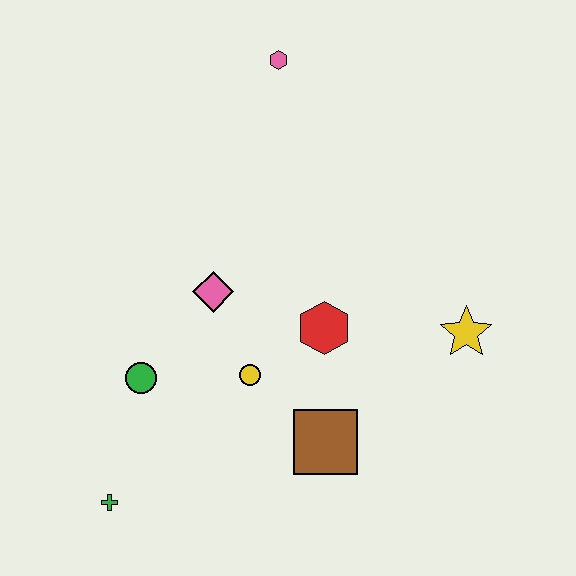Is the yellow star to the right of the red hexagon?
Yes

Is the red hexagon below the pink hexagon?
Yes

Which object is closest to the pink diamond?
The yellow circle is closest to the pink diamond.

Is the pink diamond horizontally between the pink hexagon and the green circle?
Yes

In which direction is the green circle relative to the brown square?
The green circle is to the left of the brown square.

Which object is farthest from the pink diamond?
The yellow star is farthest from the pink diamond.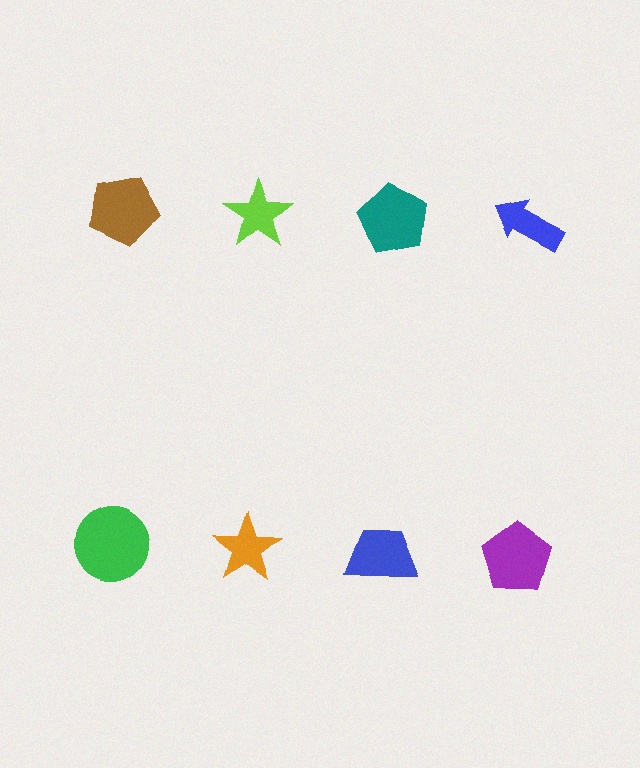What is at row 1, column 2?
A lime star.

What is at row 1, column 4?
A blue arrow.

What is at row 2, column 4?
A purple pentagon.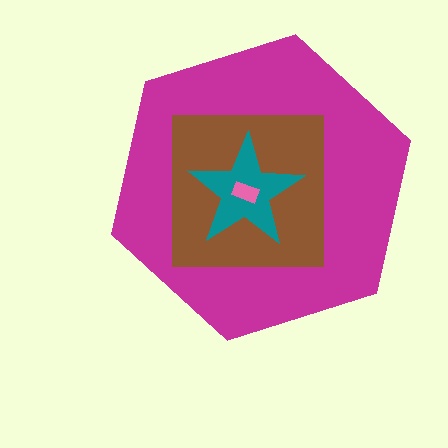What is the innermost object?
The pink rectangle.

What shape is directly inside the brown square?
The teal star.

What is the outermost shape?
The magenta hexagon.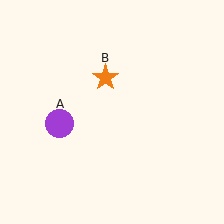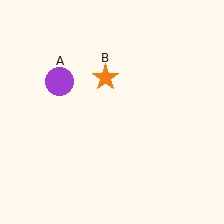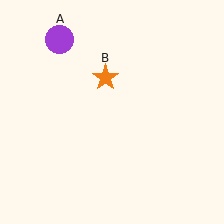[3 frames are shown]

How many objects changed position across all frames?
1 object changed position: purple circle (object A).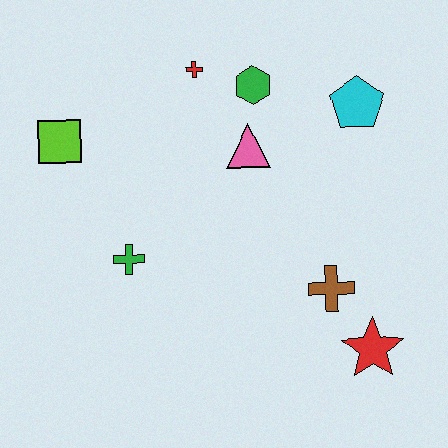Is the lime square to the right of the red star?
No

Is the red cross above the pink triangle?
Yes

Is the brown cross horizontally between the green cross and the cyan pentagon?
Yes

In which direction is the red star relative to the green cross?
The red star is to the right of the green cross.